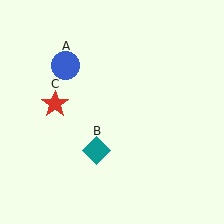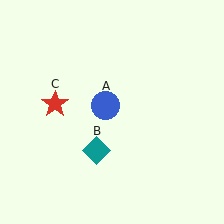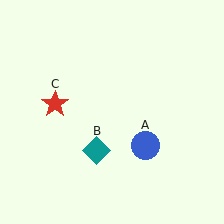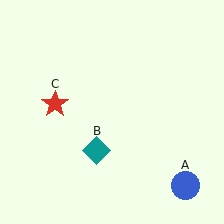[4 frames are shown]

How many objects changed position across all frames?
1 object changed position: blue circle (object A).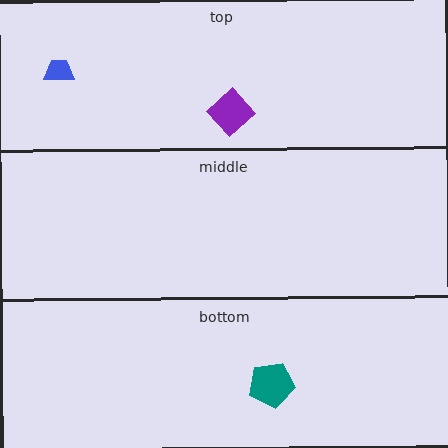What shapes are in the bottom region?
The teal pentagon.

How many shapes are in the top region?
2.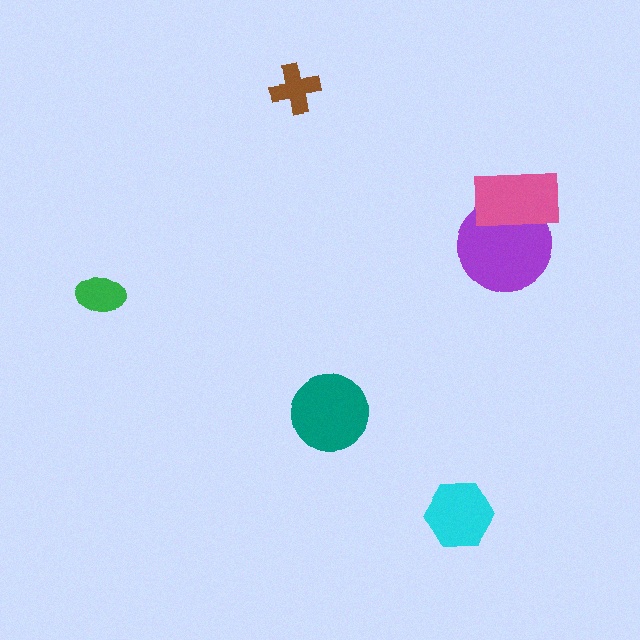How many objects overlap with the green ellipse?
0 objects overlap with the green ellipse.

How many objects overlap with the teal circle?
0 objects overlap with the teal circle.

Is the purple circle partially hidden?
Yes, it is partially covered by another shape.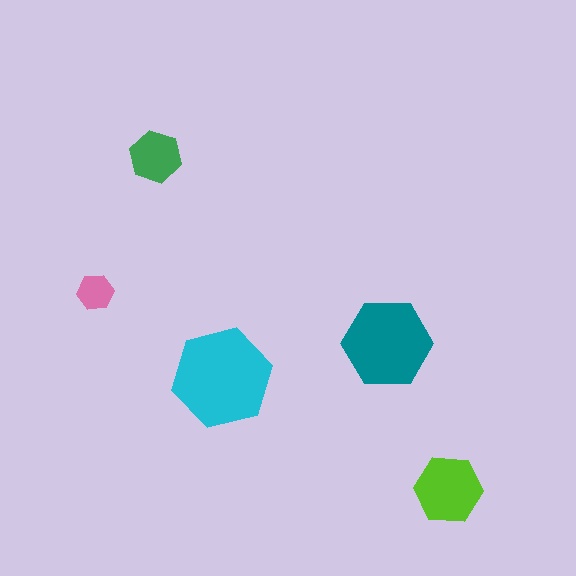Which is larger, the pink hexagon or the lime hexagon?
The lime one.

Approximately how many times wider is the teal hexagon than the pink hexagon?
About 2.5 times wider.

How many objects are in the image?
There are 5 objects in the image.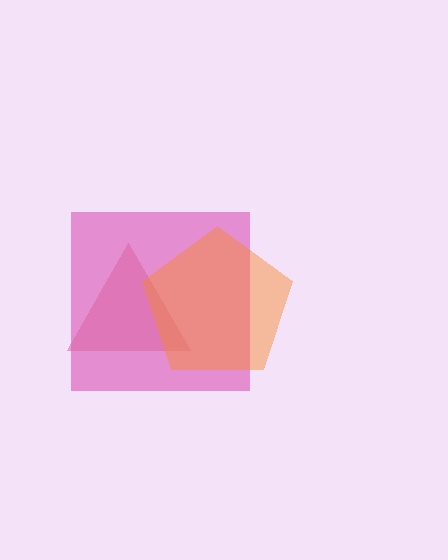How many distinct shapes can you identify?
There are 3 distinct shapes: a magenta square, a pink triangle, an orange pentagon.